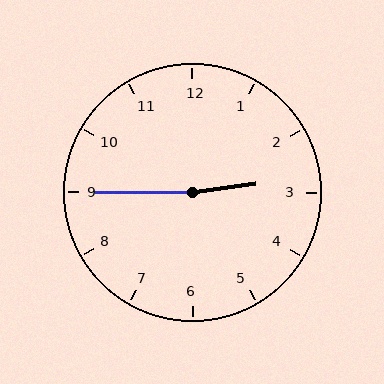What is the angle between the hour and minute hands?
Approximately 172 degrees.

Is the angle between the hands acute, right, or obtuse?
It is obtuse.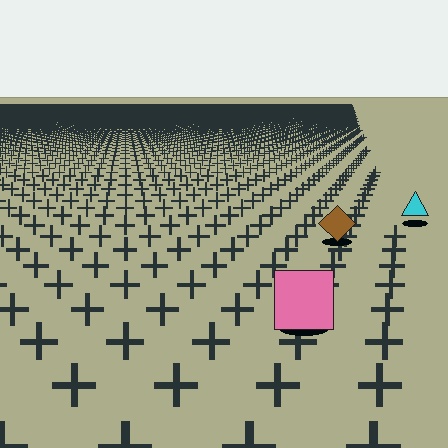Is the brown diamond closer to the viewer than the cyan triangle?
Yes. The brown diamond is closer — you can tell from the texture gradient: the ground texture is coarser near it.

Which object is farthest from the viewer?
The cyan triangle is farthest from the viewer. It appears smaller and the ground texture around it is denser.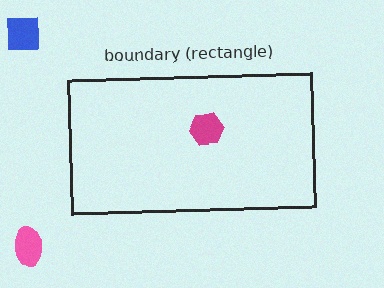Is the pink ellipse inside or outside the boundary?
Outside.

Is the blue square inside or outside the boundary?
Outside.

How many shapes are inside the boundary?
1 inside, 2 outside.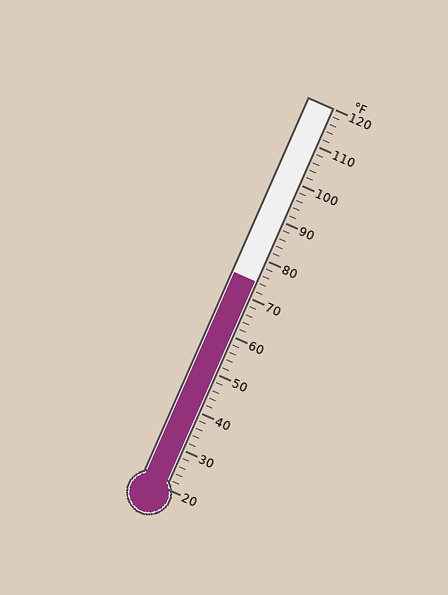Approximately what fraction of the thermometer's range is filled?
The thermometer is filled to approximately 55% of its range.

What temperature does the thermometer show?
The thermometer shows approximately 74°F.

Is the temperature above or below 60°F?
The temperature is above 60°F.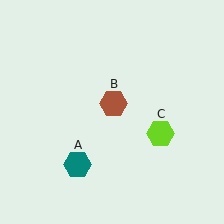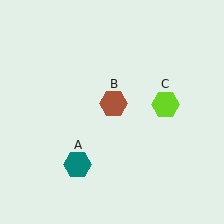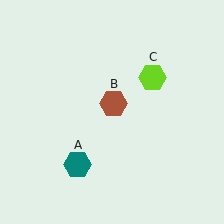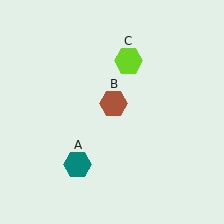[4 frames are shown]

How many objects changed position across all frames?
1 object changed position: lime hexagon (object C).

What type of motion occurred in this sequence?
The lime hexagon (object C) rotated counterclockwise around the center of the scene.